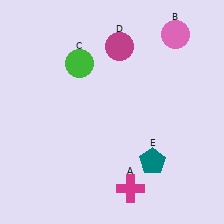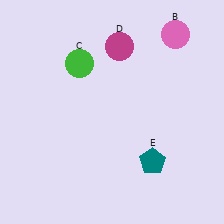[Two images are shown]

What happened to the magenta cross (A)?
The magenta cross (A) was removed in Image 2. It was in the bottom-right area of Image 1.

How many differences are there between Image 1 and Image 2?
There is 1 difference between the two images.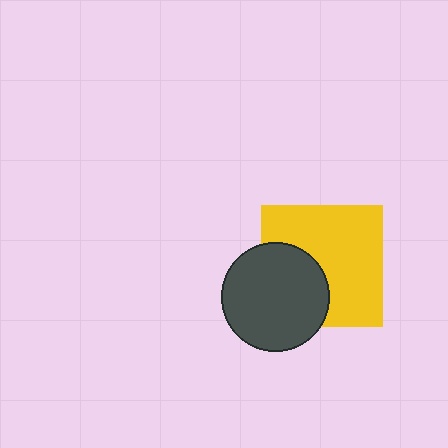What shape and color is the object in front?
The object in front is a dark gray circle.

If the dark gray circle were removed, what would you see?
You would see the complete yellow square.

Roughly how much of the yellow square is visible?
Most of it is visible (roughly 66%).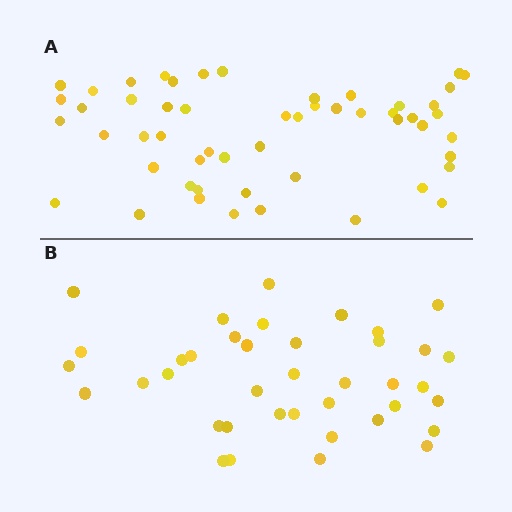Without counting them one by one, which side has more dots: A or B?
Region A (the top region) has more dots.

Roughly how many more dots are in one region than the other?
Region A has approximately 15 more dots than region B.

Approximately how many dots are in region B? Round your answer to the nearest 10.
About 40 dots. (The exact count is 39, which rounds to 40.)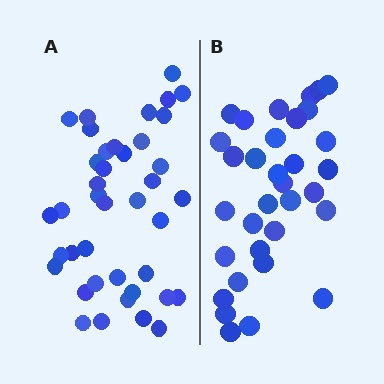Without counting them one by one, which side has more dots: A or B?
Region A (the left region) has more dots.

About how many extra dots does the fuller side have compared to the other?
Region A has roughly 8 or so more dots than region B.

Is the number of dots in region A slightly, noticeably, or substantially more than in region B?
Region A has only slightly more — the two regions are fairly close. The ratio is roughly 1.2 to 1.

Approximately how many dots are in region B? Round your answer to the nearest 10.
About 30 dots. (The exact count is 33, which rounds to 30.)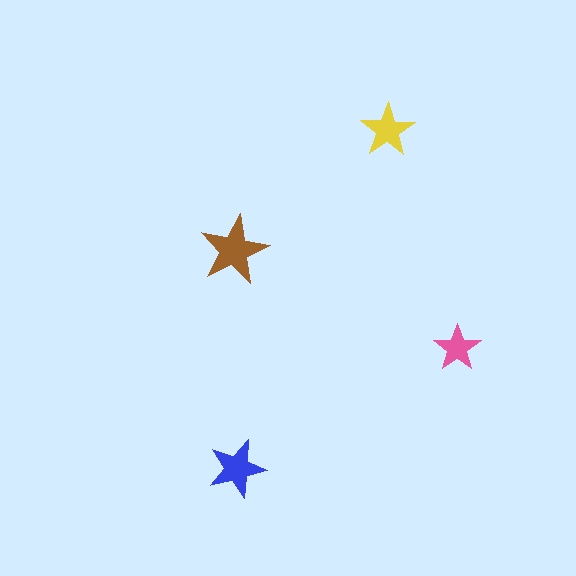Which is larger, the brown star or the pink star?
The brown one.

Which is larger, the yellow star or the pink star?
The yellow one.